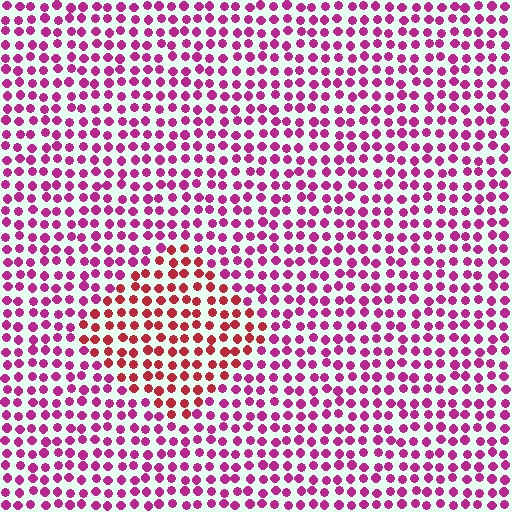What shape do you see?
I see a diamond.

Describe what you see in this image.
The image is filled with small magenta elements in a uniform arrangement. A diamond-shaped region is visible where the elements are tinted to a slightly different hue, forming a subtle color boundary.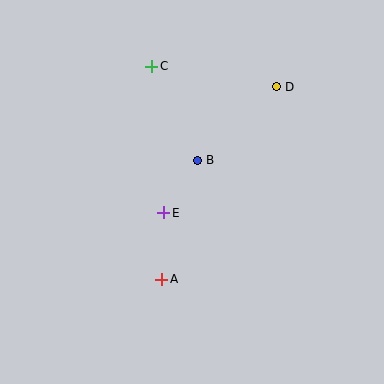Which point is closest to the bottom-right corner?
Point A is closest to the bottom-right corner.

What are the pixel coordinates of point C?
Point C is at (152, 66).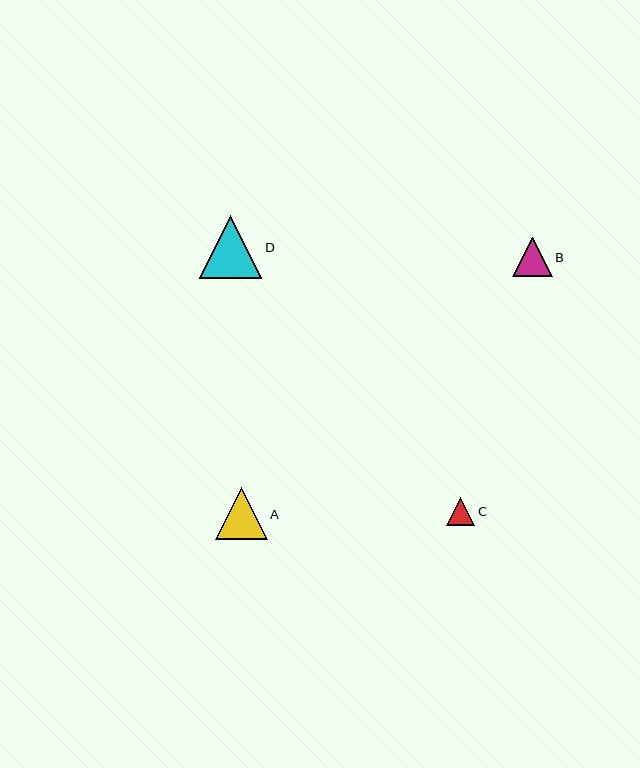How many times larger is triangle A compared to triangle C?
Triangle A is approximately 1.8 times the size of triangle C.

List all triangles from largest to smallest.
From largest to smallest: D, A, B, C.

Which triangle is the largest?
Triangle D is the largest with a size of approximately 63 pixels.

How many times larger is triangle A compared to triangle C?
Triangle A is approximately 1.8 times the size of triangle C.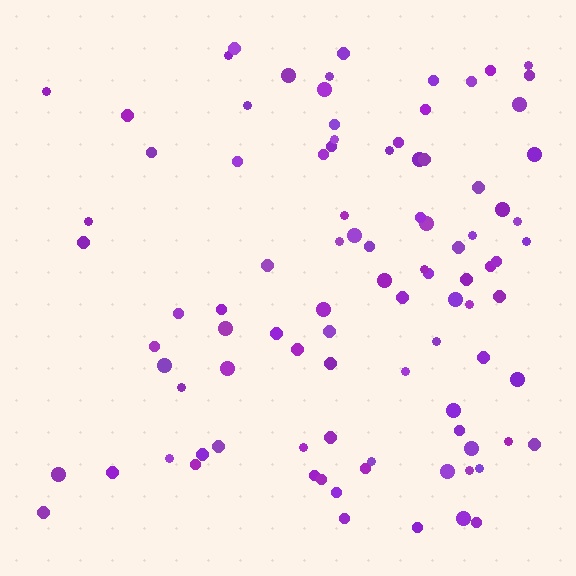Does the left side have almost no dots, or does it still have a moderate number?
Still a moderate number, just noticeably fewer than the right.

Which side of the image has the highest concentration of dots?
The right.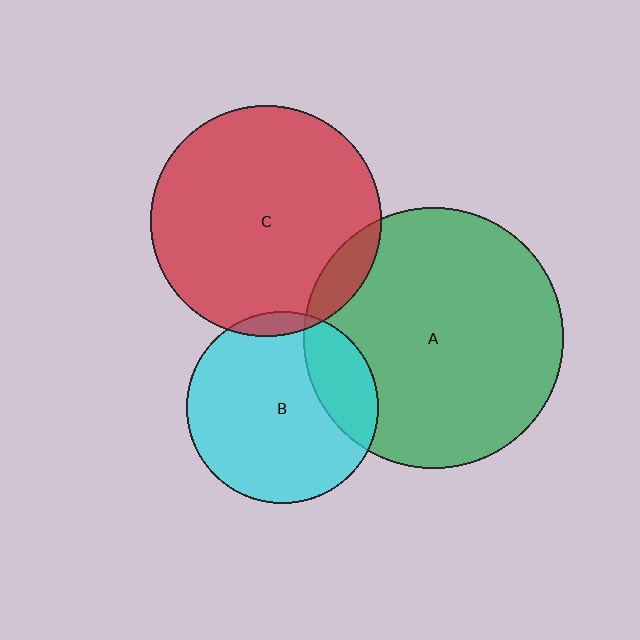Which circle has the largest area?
Circle A (green).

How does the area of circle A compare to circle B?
Approximately 1.8 times.